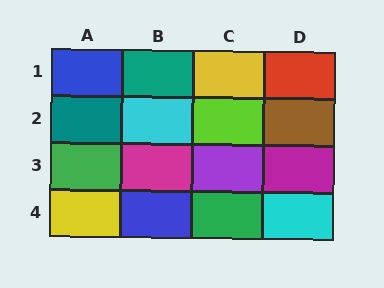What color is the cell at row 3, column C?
Purple.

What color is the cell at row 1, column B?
Teal.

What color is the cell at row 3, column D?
Magenta.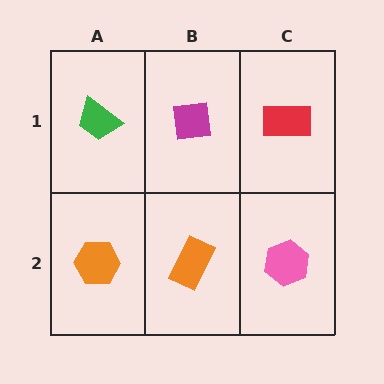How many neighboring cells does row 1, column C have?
2.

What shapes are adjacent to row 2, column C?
A red rectangle (row 1, column C), an orange rectangle (row 2, column B).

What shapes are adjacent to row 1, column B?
An orange rectangle (row 2, column B), a green trapezoid (row 1, column A), a red rectangle (row 1, column C).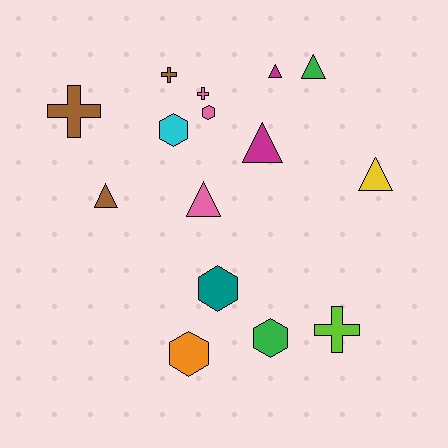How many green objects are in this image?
There are 2 green objects.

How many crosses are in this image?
There are 4 crosses.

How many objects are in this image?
There are 15 objects.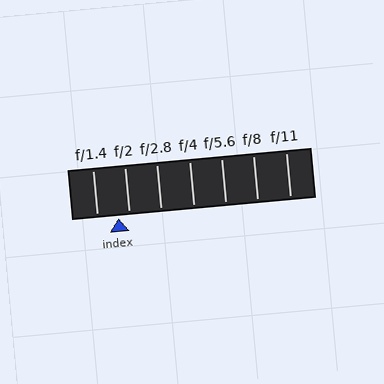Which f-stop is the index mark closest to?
The index mark is closest to f/2.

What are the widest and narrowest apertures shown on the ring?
The widest aperture shown is f/1.4 and the narrowest is f/11.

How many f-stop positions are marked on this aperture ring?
There are 7 f-stop positions marked.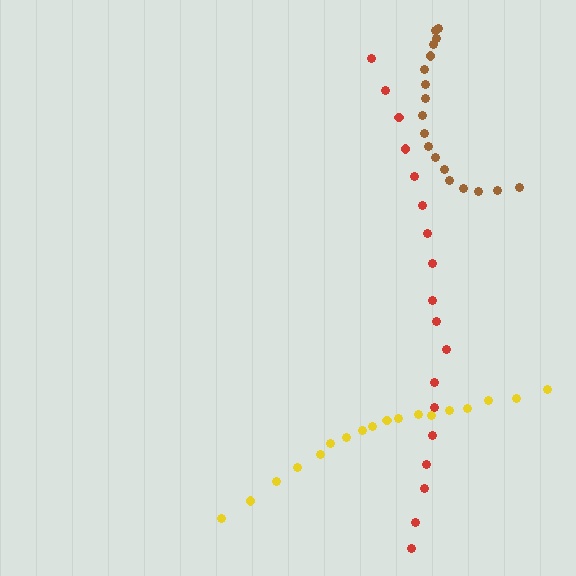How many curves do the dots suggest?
There are 3 distinct paths.